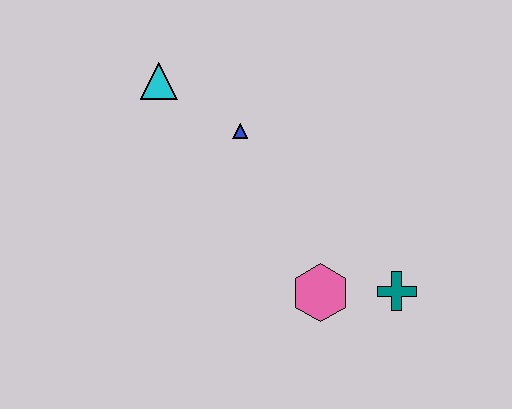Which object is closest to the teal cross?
The pink hexagon is closest to the teal cross.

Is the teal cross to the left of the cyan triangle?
No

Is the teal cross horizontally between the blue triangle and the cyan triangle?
No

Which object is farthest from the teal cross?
The cyan triangle is farthest from the teal cross.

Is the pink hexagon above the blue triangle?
No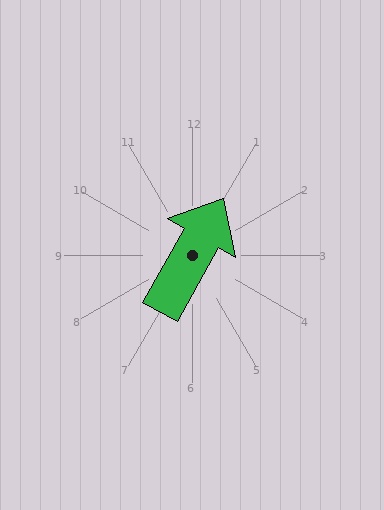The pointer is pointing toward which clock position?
Roughly 1 o'clock.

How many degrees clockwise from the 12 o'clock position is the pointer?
Approximately 29 degrees.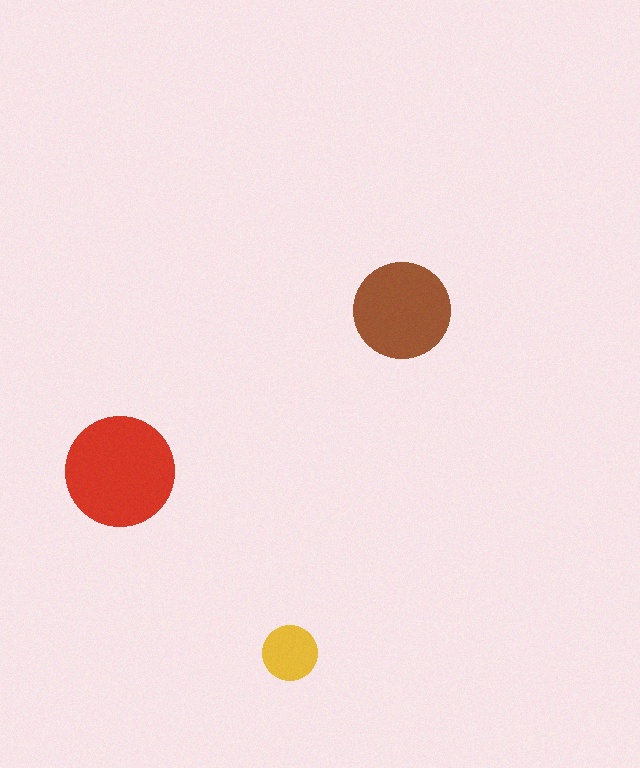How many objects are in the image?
There are 3 objects in the image.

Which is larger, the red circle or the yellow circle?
The red one.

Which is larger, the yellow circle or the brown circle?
The brown one.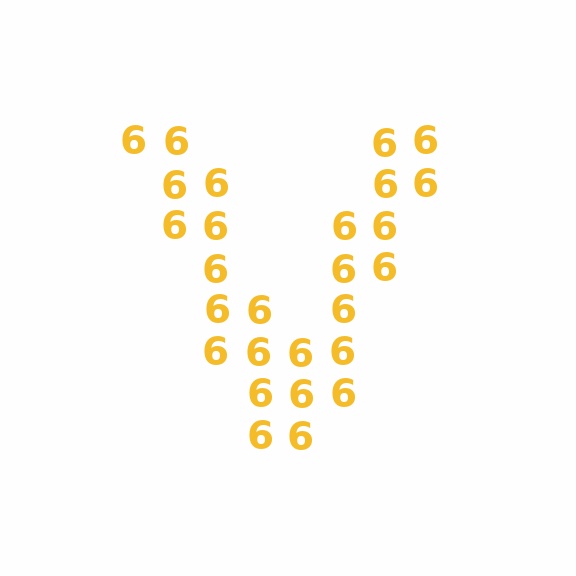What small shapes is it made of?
It is made of small digit 6's.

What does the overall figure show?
The overall figure shows the letter V.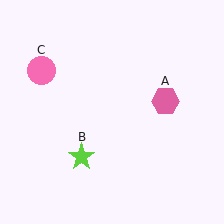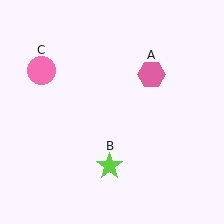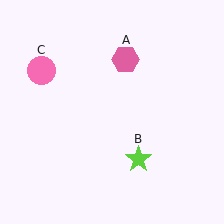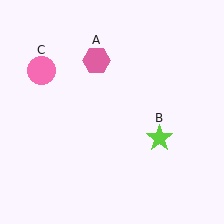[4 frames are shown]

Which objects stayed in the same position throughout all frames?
Pink circle (object C) remained stationary.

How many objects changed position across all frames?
2 objects changed position: pink hexagon (object A), lime star (object B).